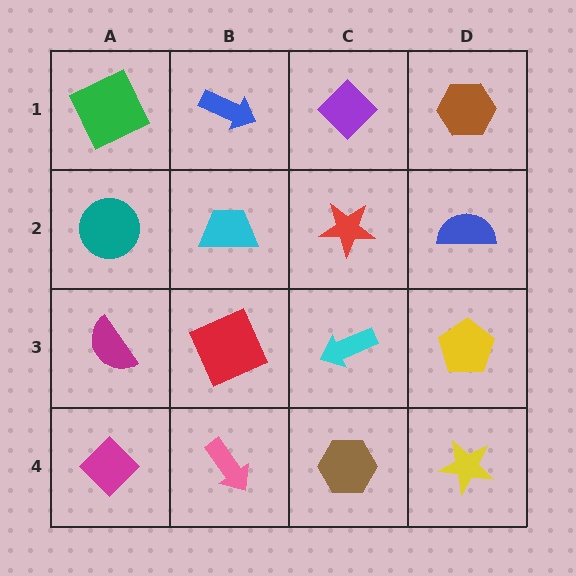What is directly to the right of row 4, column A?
A pink arrow.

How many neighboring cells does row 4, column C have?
3.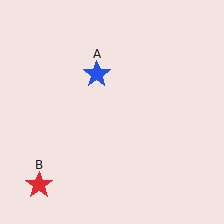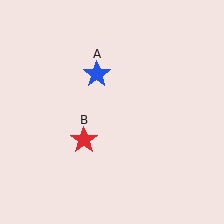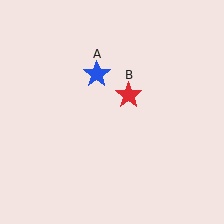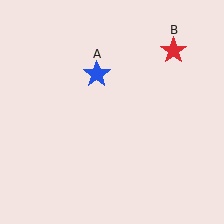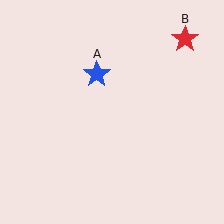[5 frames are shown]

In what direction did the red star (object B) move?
The red star (object B) moved up and to the right.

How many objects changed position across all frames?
1 object changed position: red star (object B).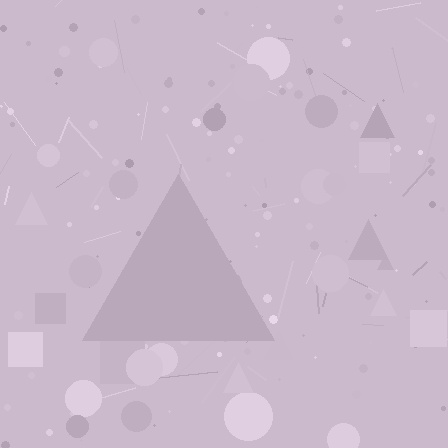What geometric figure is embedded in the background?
A triangle is embedded in the background.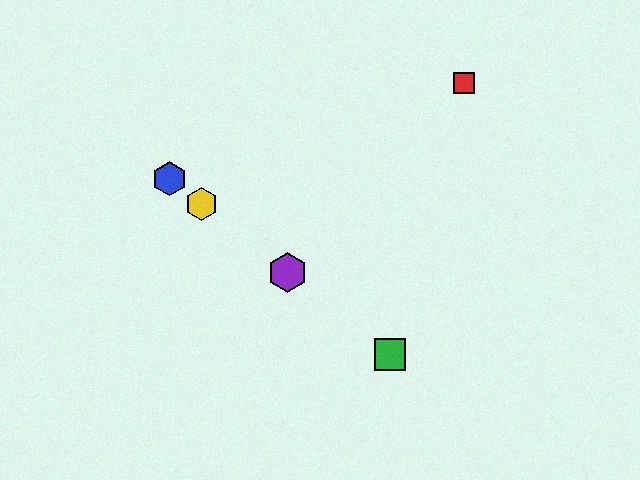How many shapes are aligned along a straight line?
4 shapes (the blue hexagon, the green square, the yellow hexagon, the purple hexagon) are aligned along a straight line.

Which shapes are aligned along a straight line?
The blue hexagon, the green square, the yellow hexagon, the purple hexagon are aligned along a straight line.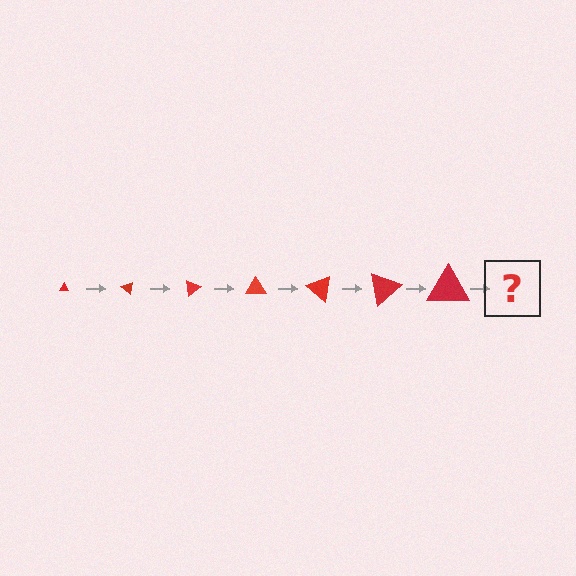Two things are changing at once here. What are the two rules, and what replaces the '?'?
The two rules are that the triangle grows larger each step and it rotates 40 degrees each step. The '?' should be a triangle, larger than the previous one and rotated 280 degrees from the start.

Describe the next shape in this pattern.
It should be a triangle, larger than the previous one and rotated 280 degrees from the start.